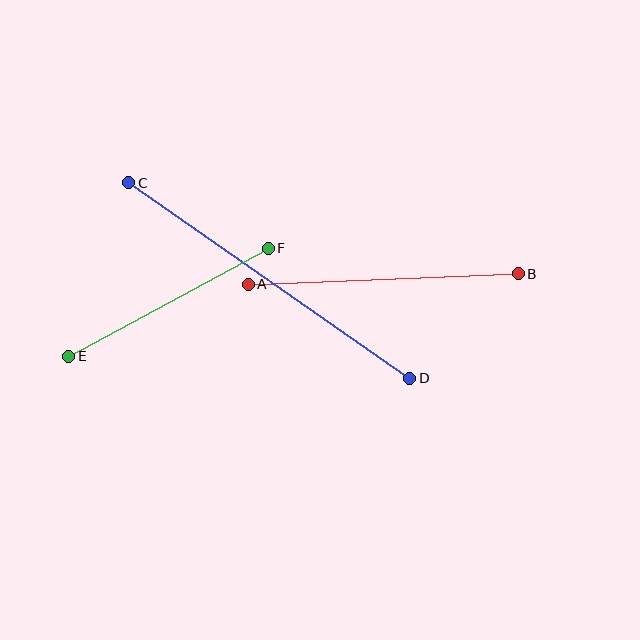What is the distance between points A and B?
The distance is approximately 270 pixels.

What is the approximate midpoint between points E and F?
The midpoint is at approximately (168, 302) pixels.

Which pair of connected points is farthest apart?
Points C and D are farthest apart.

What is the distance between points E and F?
The distance is approximately 227 pixels.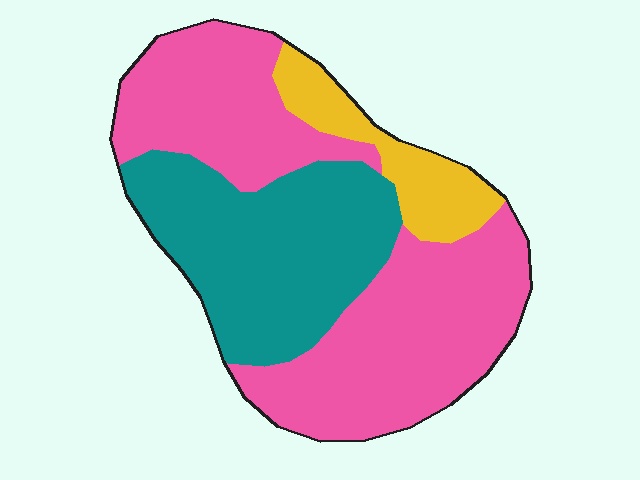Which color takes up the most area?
Pink, at roughly 55%.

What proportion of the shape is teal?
Teal covers 34% of the shape.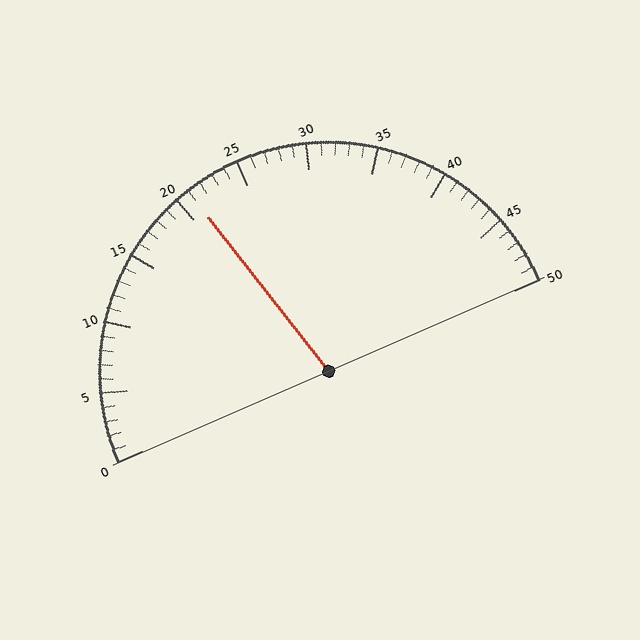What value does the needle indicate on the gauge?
The needle indicates approximately 21.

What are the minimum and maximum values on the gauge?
The gauge ranges from 0 to 50.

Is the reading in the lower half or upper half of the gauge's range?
The reading is in the lower half of the range (0 to 50).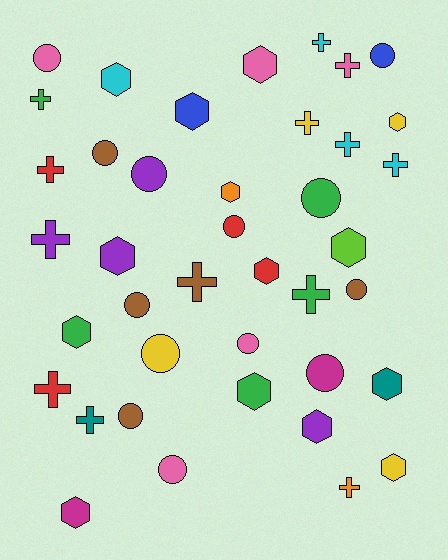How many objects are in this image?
There are 40 objects.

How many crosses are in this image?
There are 13 crosses.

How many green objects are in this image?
There are 5 green objects.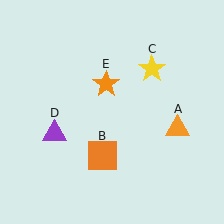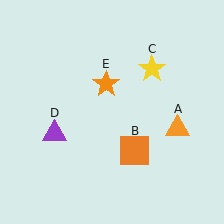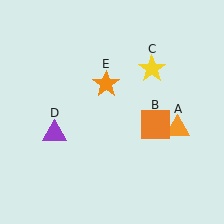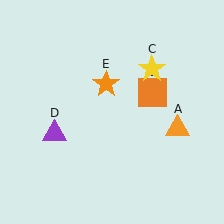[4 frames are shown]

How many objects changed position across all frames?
1 object changed position: orange square (object B).